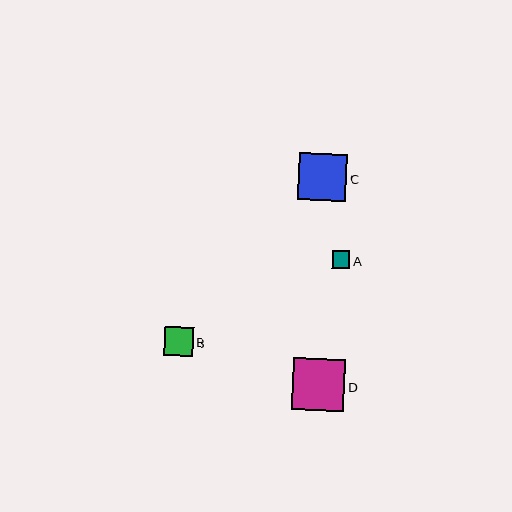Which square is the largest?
Square D is the largest with a size of approximately 52 pixels.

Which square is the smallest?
Square A is the smallest with a size of approximately 18 pixels.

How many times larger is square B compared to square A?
Square B is approximately 1.6 times the size of square A.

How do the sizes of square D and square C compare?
Square D and square C are approximately the same size.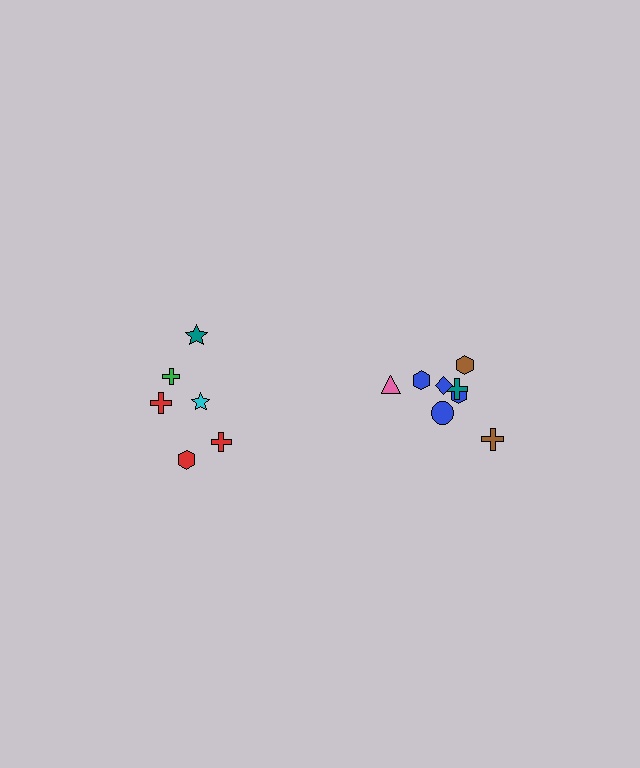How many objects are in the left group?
There are 6 objects.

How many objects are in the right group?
There are 8 objects.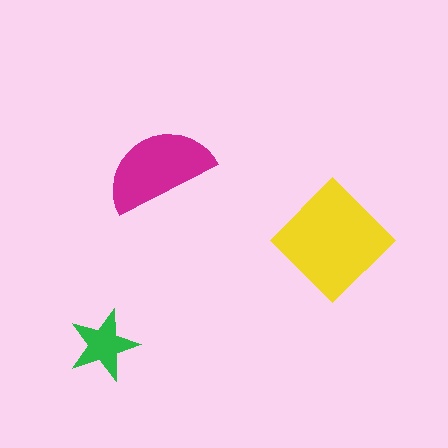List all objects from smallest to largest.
The green star, the magenta semicircle, the yellow diamond.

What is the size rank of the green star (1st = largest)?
3rd.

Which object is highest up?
The magenta semicircle is topmost.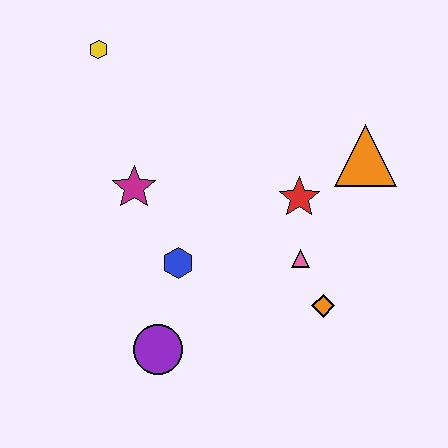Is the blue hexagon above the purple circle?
Yes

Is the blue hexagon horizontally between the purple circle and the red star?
Yes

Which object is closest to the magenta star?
The blue hexagon is closest to the magenta star.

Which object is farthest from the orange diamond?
The yellow hexagon is farthest from the orange diamond.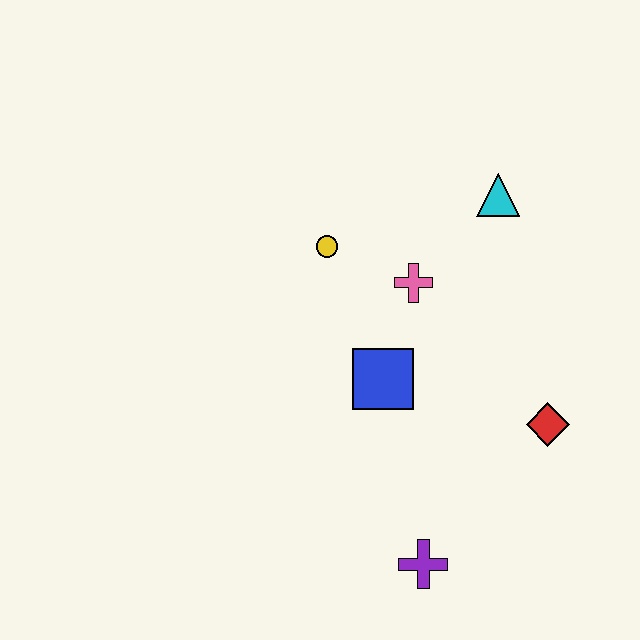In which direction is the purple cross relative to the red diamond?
The purple cross is below the red diamond.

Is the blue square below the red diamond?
No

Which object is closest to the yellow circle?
The pink cross is closest to the yellow circle.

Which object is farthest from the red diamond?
The yellow circle is farthest from the red diamond.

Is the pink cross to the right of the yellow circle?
Yes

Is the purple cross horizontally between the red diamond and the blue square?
Yes